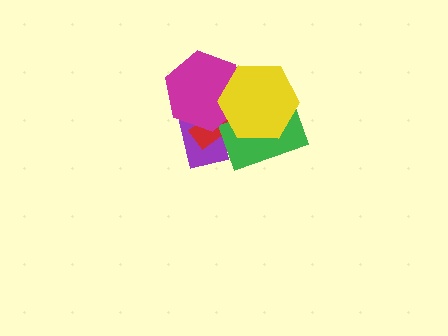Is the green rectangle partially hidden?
Yes, it is partially covered by another shape.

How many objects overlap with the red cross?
4 objects overlap with the red cross.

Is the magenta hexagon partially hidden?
Yes, it is partially covered by another shape.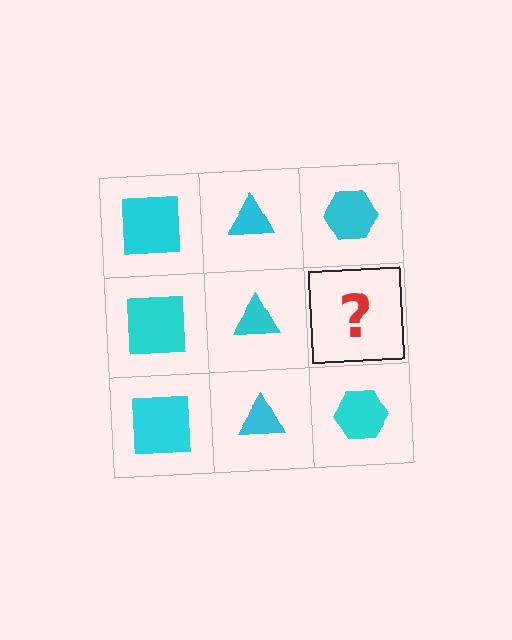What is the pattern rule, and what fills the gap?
The rule is that each column has a consistent shape. The gap should be filled with a cyan hexagon.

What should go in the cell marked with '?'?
The missing cell should contain a cyan hexagon.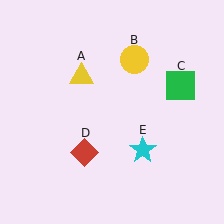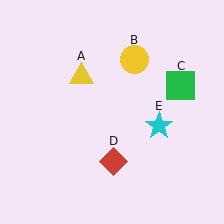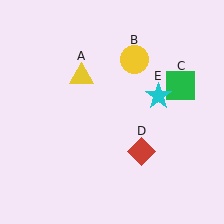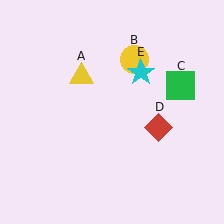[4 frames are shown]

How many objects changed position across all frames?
2 objects changed position: red diamond (object D), cyan star (object E).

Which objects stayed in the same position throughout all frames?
Yellow triangle (object A) and yellow circle (object B) and green square (object C) remained stationary.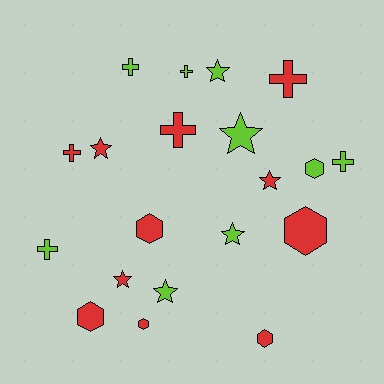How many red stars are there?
There are 3 red stars.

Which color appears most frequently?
Red, with 11 objects.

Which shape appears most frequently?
Cross, with 7 objects.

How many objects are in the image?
There are 20 objects.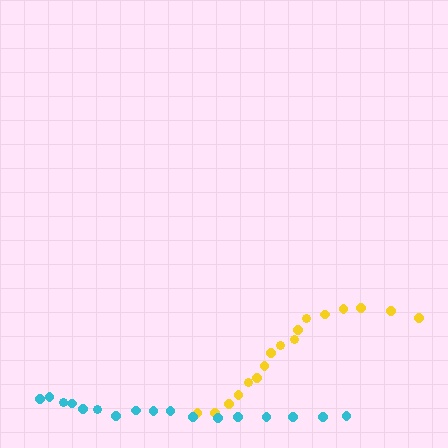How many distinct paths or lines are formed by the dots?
There are 2 distinct paths.